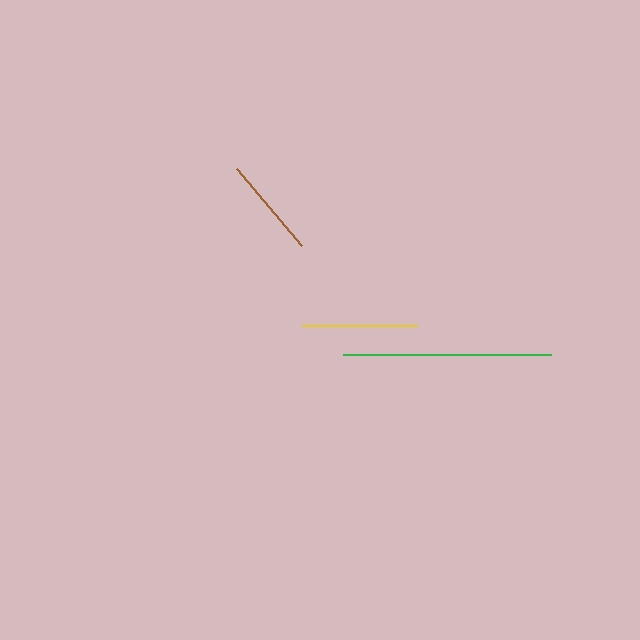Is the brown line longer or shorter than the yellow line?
The yellow line is longer than the brown line.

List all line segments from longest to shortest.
From longest to shortest: green, yellow, brown.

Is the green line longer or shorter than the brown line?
The green line is longer than the brown line.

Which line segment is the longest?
The green line is the longest at approximately 208 pixels.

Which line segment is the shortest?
The brown line is the shortest at approximately 101 pixels.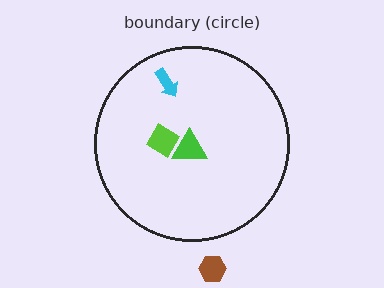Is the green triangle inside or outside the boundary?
Inside.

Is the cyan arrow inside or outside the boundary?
Inside.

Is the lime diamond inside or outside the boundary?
Inside.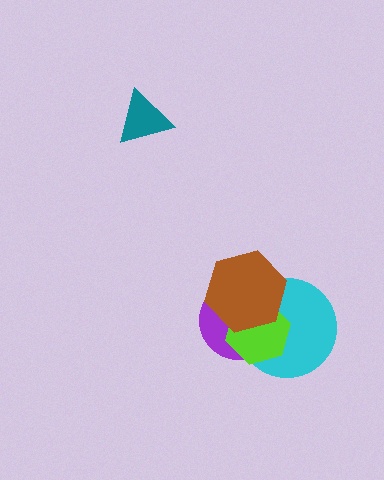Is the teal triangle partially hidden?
No, no other shape covers it.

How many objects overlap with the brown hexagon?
3 objects overlap with the brown hexagon.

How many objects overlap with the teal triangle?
0 objects overlap with the teal triangle.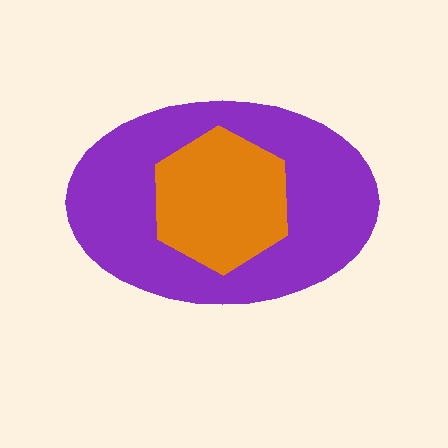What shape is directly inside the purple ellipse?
The orange hexagon.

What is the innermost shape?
The orange hexagon.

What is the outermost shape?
The purple ellipse.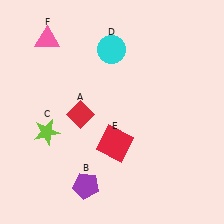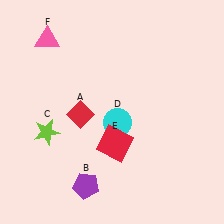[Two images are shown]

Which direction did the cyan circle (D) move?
The cyan circle (D) moved down.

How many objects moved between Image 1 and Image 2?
1 object moved between the two images.